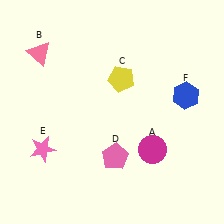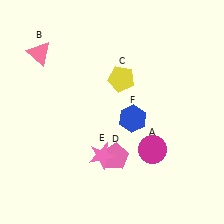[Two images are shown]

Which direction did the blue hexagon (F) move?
The blue hexagon (F) moved left.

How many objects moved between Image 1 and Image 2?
2 objects moved between the two images.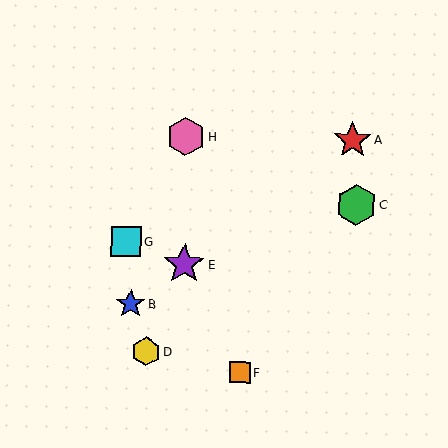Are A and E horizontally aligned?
No, A is at y≈140 and E is at y≈264.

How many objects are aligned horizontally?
2 objects (A, H) are aligned horizontally.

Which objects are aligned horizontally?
Objects A, H are aligned horizontally.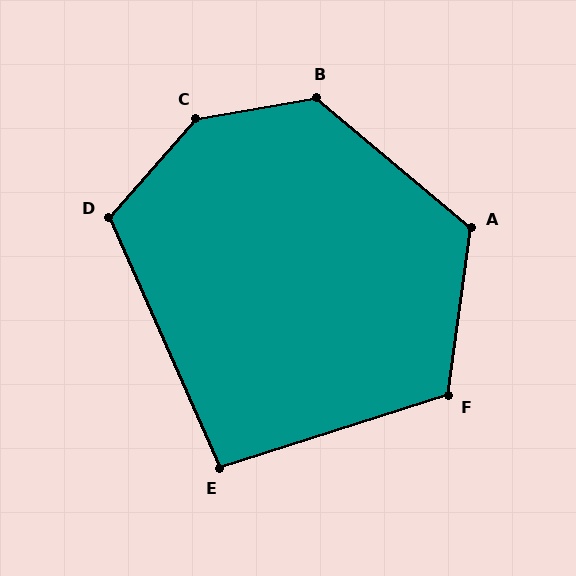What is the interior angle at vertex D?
Approximately 115 degrees (obtuse).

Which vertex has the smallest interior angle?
E, at approximately 96 degrees.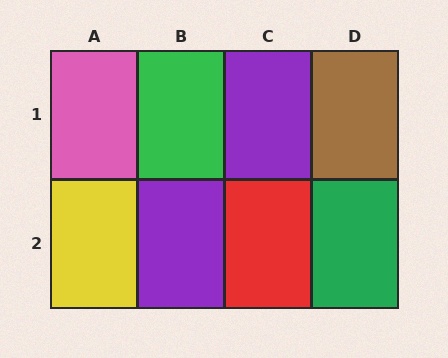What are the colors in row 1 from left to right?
Pink, green, purple, brown.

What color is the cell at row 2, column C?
Red.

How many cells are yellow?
1 cell is yellow.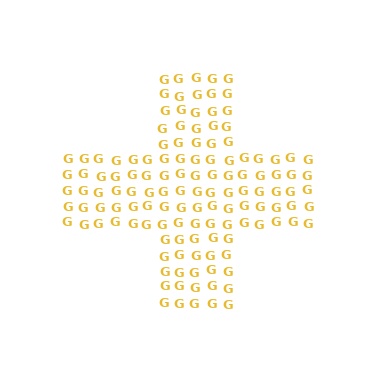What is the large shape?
The large shape is a cross.